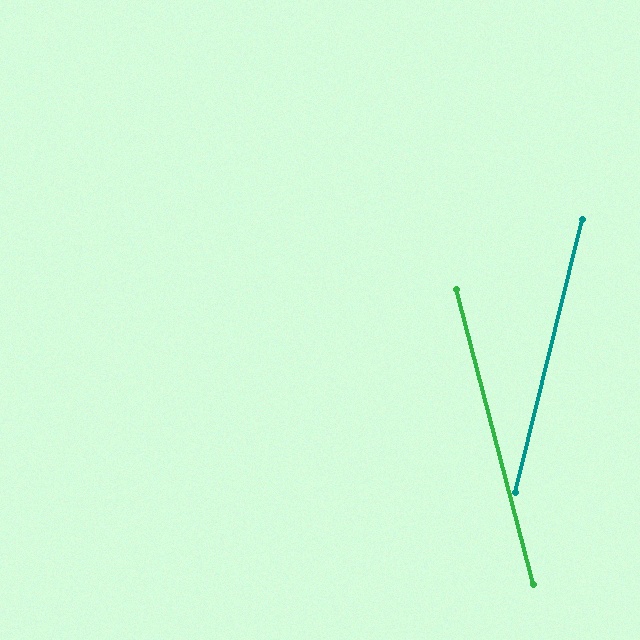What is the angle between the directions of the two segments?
Approximately 28 degrees.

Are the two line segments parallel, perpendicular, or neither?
Neither parallel nor perpendicular — they differ by about 28°.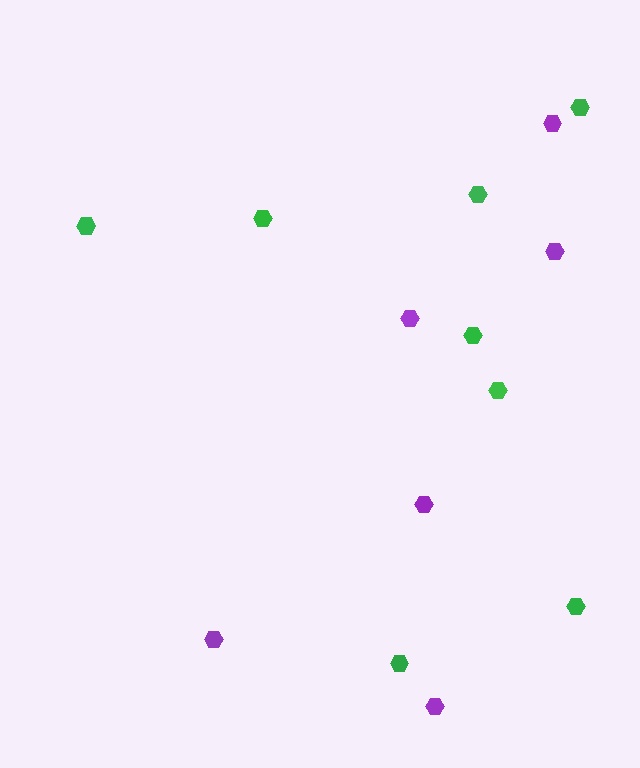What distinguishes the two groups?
There are 2 groups: one group of purple hexagons (6) and one group of green hexagons (8).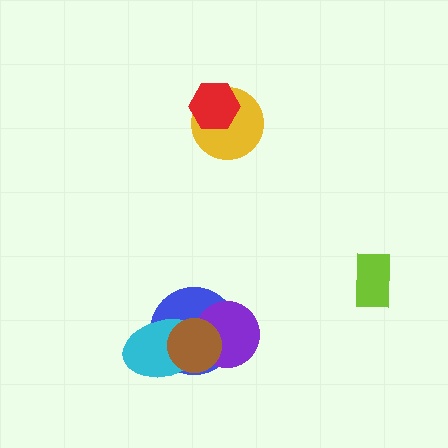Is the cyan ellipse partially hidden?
Yes, it is partially covered by another shape.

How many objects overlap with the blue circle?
3 objects overlap with the blue circle.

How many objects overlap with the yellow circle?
1 object overlaps with the yellow circle.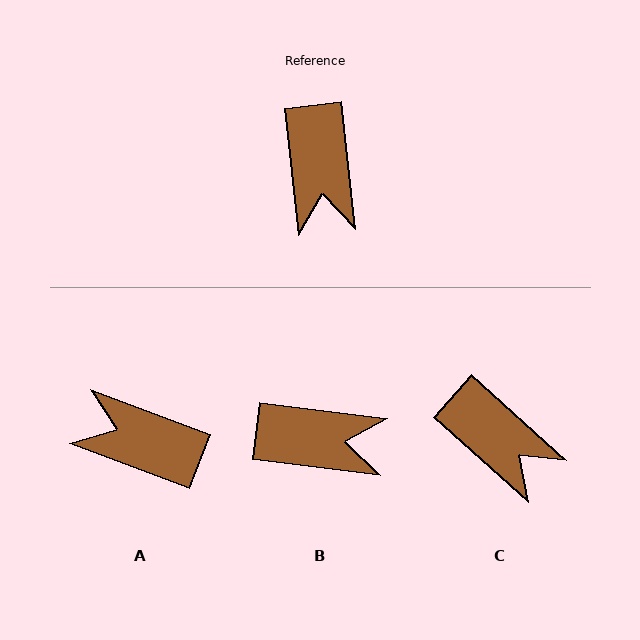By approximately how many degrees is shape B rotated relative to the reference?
Approximately 76 degrees counter-clockwise.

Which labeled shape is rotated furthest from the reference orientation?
A, about 117 degrees away.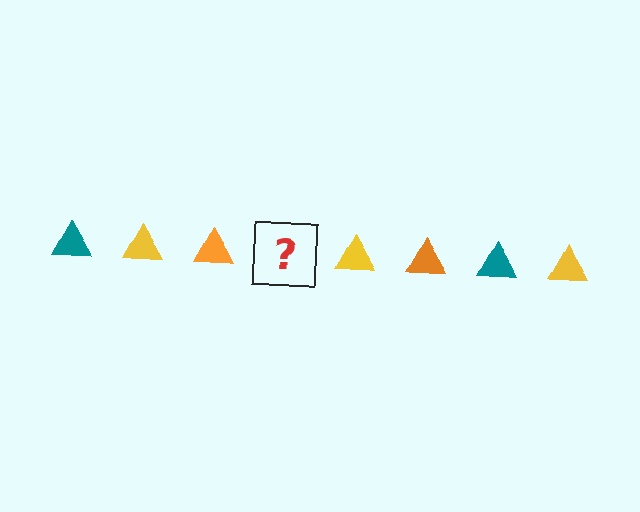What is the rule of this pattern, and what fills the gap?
The rule is that the pattern cycles through teal, yellow, orange triangles. The gap should be filled with a teal triangle.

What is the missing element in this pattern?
The missing element is a teal triangle.